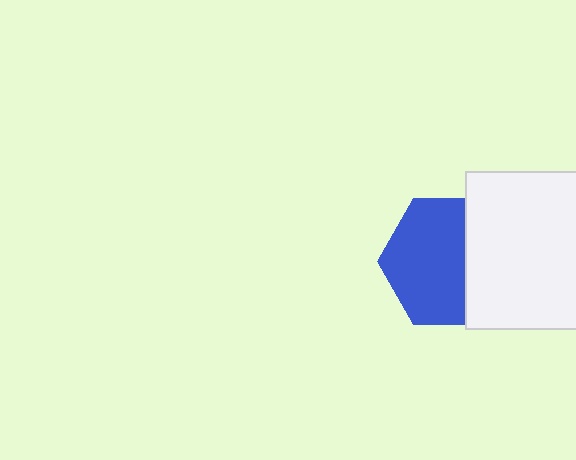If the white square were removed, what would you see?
You would see the complete blue hexagon.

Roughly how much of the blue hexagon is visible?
About half of it is visible (roughly 64%).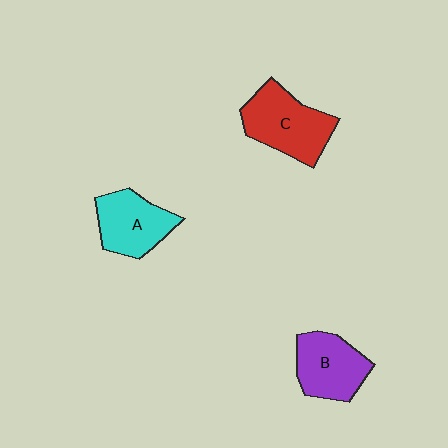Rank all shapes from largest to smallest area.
From largest to smallest: C (red), B (purple), A (cyan).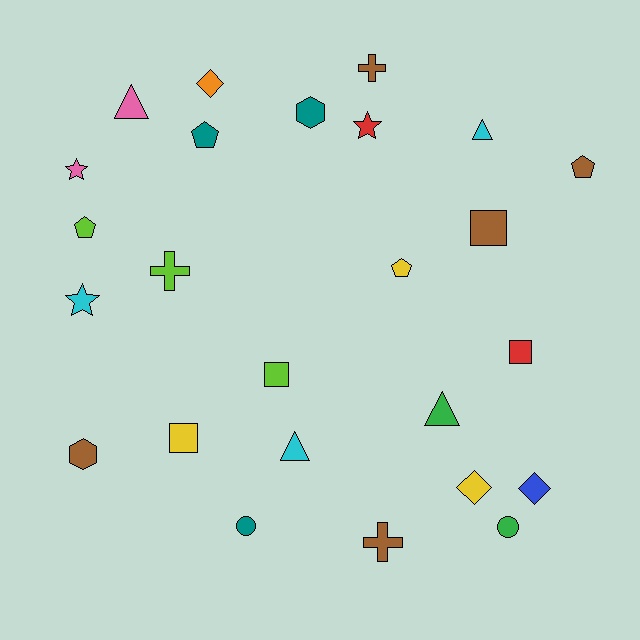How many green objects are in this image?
There are 2 green objects.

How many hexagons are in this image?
There are 2 hexagons.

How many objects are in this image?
There are 25 objects.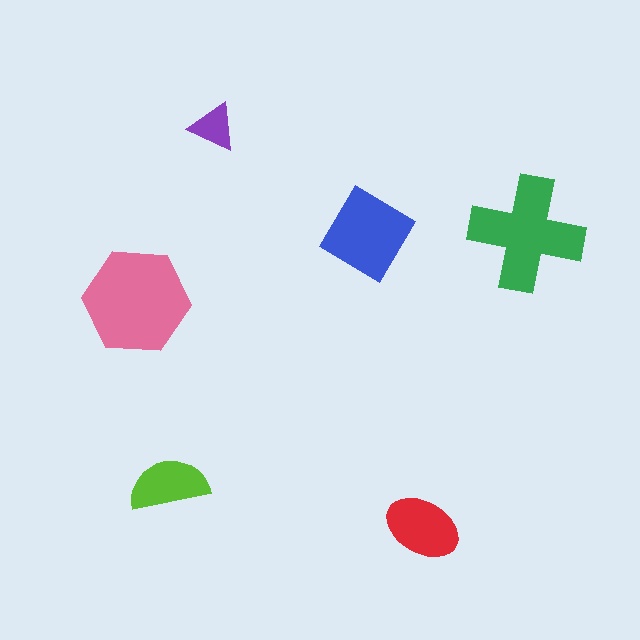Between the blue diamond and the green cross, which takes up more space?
The green cross.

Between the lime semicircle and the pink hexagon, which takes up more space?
The pink hexagon.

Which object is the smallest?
The purple triangle.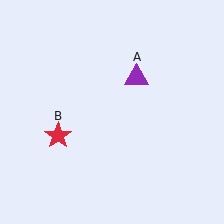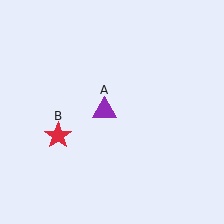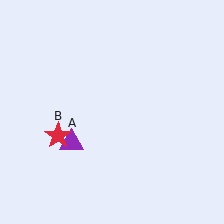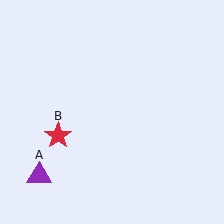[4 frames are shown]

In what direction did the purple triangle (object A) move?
The purple triangle (object A) moved down and to the left.